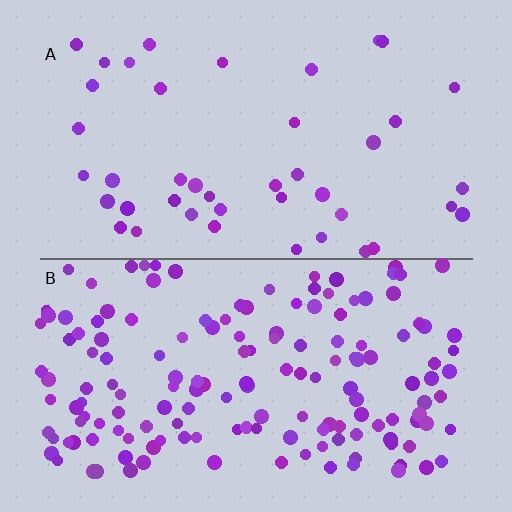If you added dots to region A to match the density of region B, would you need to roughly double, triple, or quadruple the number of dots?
Approximately quadruple.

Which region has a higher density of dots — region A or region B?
B (the bottom).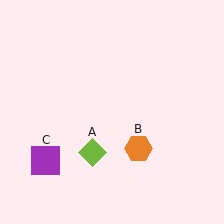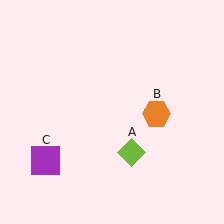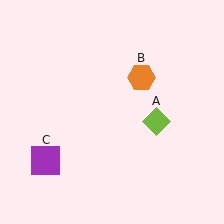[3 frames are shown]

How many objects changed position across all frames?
2 objects changed position: lime diamond (object A), orange hexagon (object B).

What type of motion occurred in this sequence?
The lime diamond (object A), orange hexagon (object B) rotated counterclockwise around the center of the scene.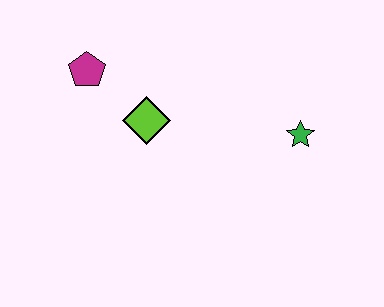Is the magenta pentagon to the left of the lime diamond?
Yes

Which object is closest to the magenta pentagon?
The lime diamond is closest to the magenta pentagon.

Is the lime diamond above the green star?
Yes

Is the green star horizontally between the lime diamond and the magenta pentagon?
No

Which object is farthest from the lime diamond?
The green star is farthest from the lime diamond.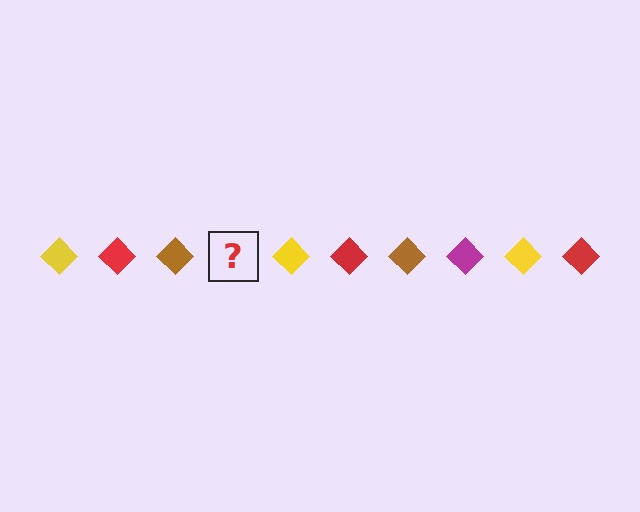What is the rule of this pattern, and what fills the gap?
The rule is that the pattern cycles through yellow, red, brown, magenta diamonds. The gap should be filled with a magenta diamond.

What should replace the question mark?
The question mark should be replaced with a magenta diamond.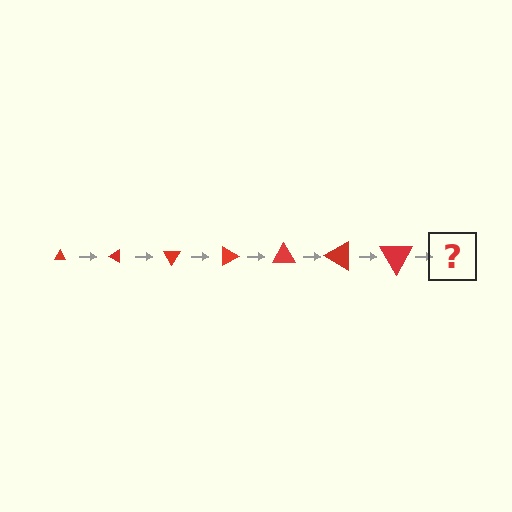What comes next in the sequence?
The next element should be a triangle, larger than the previous one and rotated 210 degrees from the start.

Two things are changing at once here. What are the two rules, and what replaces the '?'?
The two rules are that the triangle grows larger each step and it rotates 30 degrees each step. The '?' should be a triangle, larger than the previous one and rotated 210 degrees from the start.